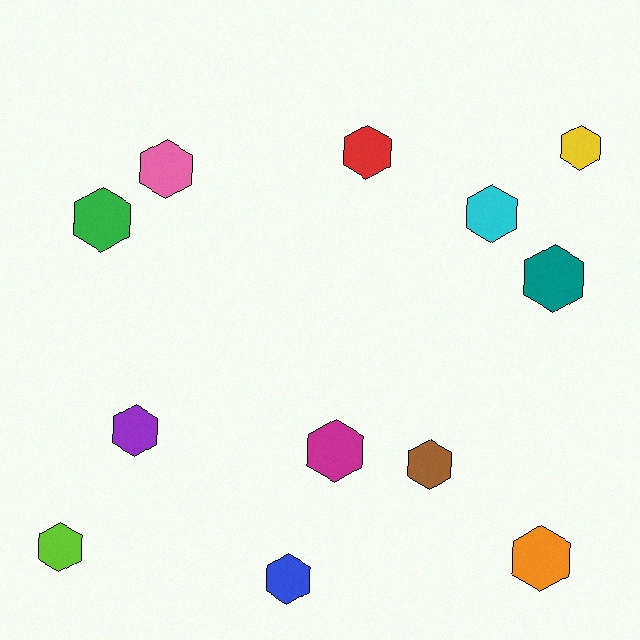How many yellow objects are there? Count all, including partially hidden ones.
There is 1 yellow object.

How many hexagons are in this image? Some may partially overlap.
There are 12 hexagons.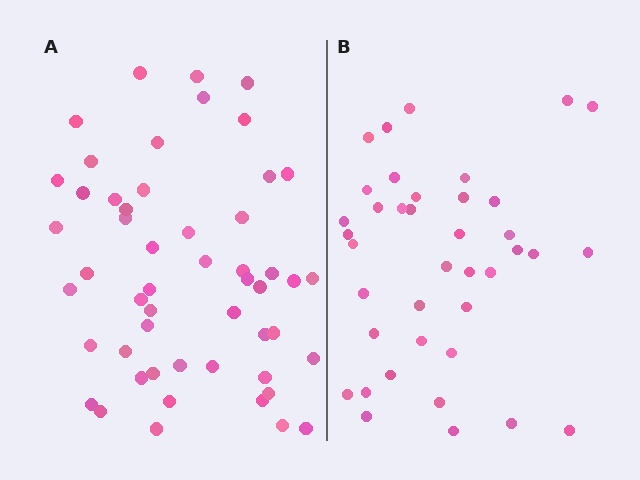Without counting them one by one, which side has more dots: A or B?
Region A (the left region) has more dots.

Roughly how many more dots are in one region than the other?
Region A has approximately 15 more dots than region B.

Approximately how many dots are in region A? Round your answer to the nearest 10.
About 50 dots. (The exact count is 52, which rounds to 50.)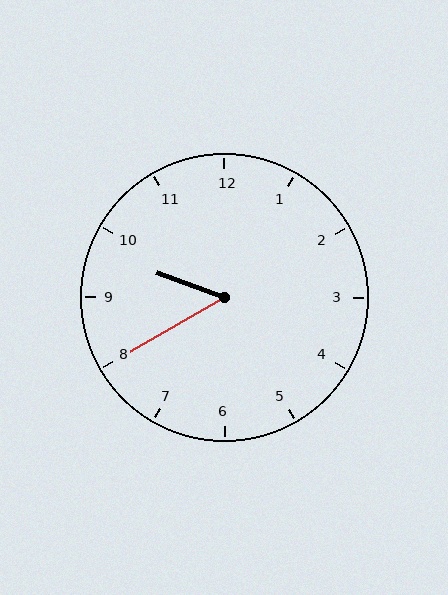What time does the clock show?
9:40.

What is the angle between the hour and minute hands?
Approximately 50 degrees.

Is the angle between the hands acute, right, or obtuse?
It is acute.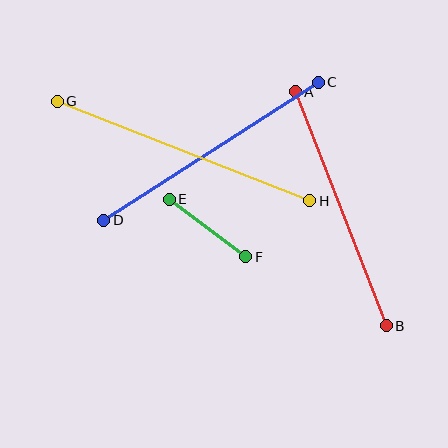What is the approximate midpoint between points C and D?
The midpoint is at approximately (211, 151) pixels.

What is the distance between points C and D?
The distance is approximately 255 pixels.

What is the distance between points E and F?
The distance is approximately 96 pixels.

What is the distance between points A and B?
The distance is approximately 251 pixels.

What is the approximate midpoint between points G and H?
The midpoint is at approximately (184, 151) pixels.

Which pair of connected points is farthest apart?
Points G and H are farthest apart.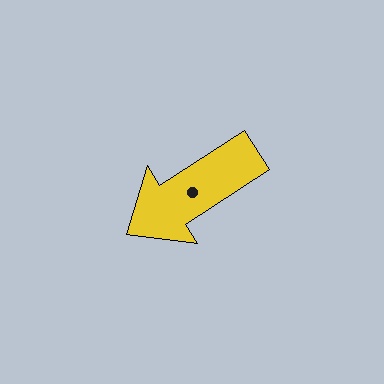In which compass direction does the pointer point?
Southwest.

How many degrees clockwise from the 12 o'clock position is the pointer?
Approximately 237 degrees.